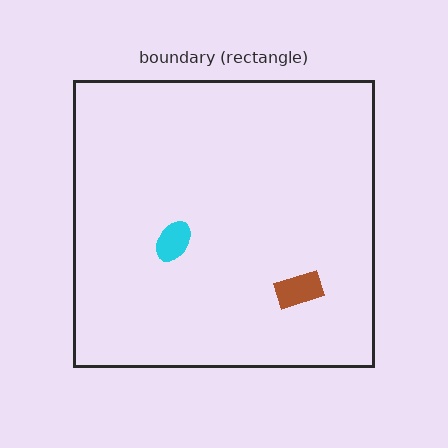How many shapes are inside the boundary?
2 inside, 0 outside.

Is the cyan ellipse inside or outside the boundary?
Inside.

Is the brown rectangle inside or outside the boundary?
Inside.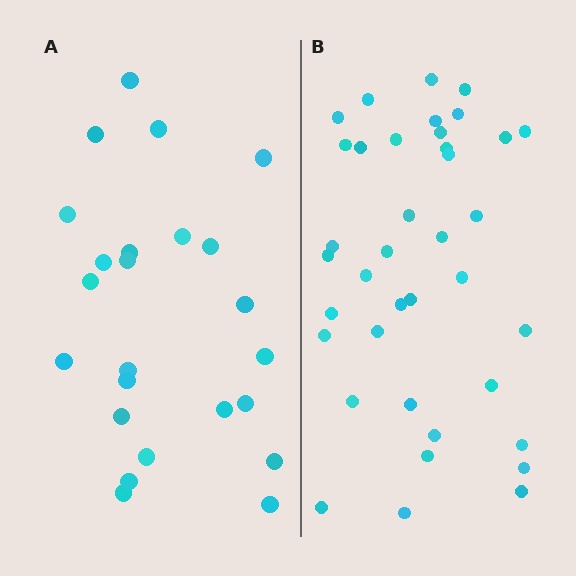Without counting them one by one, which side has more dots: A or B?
Region B (the right region) has more dots.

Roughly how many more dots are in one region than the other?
Region B has approximately 15 more dots than region A.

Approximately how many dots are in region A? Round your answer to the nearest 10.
About 20 dots. (The exact count is 24, which rounds to 20.)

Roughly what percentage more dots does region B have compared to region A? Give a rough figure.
About 60% more.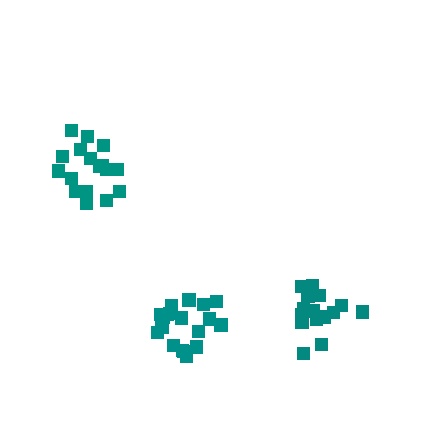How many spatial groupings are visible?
There are 3 spatial groupings.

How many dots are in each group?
Group 1: 19 dots, Group 2: 17 dots, Group 3: 17 dots (53 total).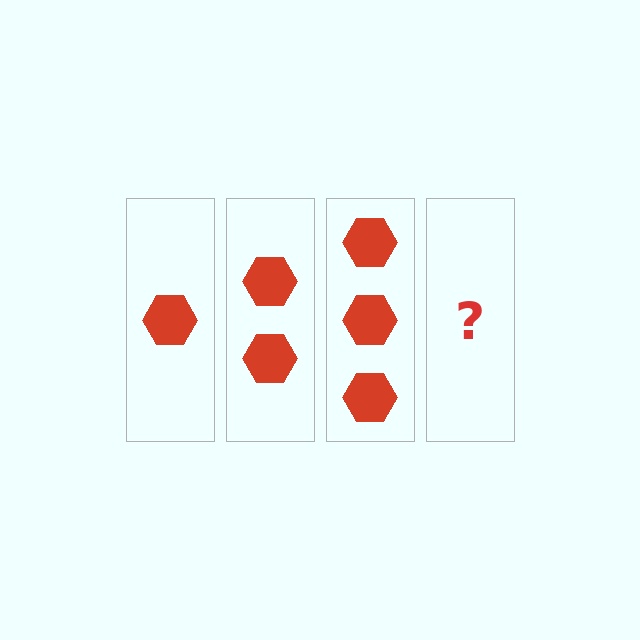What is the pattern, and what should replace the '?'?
The pattern is that each step adds one more hexagon. The '?' should be 4 hexagons.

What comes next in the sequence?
The next element should be 4 hexagons.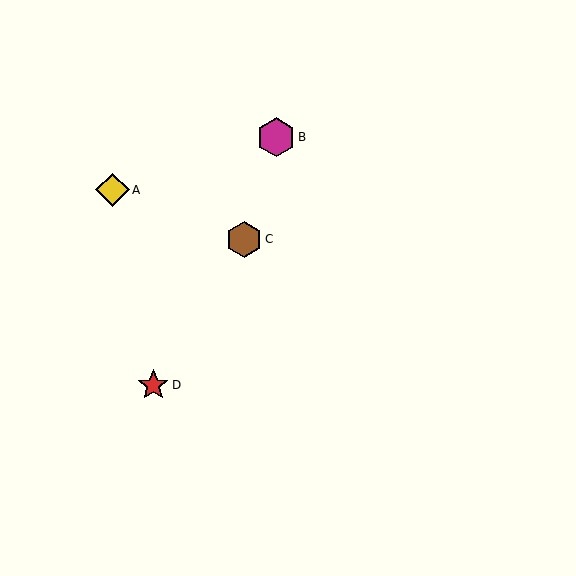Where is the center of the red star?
The center of the red star is at (153, 385).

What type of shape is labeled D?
Shape D is a red star.